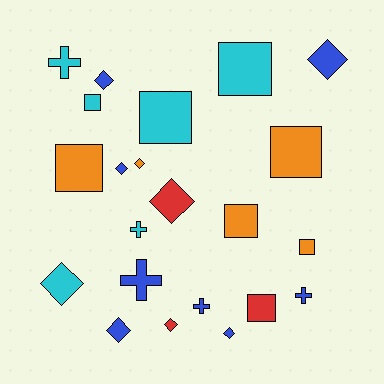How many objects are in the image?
There are 22 objects.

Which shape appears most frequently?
Diamond, with 9 objects.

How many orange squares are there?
There are 4 orange squares.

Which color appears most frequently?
Blue, with 8 objects.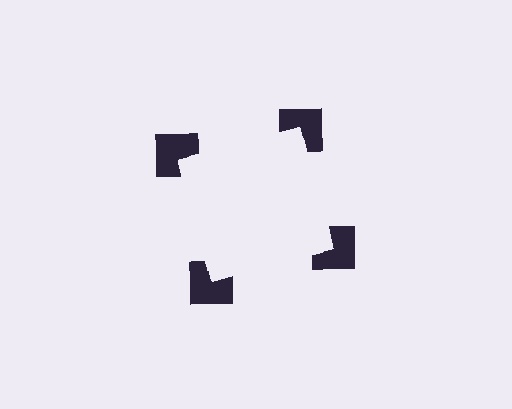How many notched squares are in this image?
There are 4 — one at each vertex of the illusory square.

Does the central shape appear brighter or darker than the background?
It typically appears slightly brighter than the background, even though no actual brightness change is drawn.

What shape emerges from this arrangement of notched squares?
An illusory square — its edges are inferred from the aligned wedge cuts in the notched squares, not physically drawn.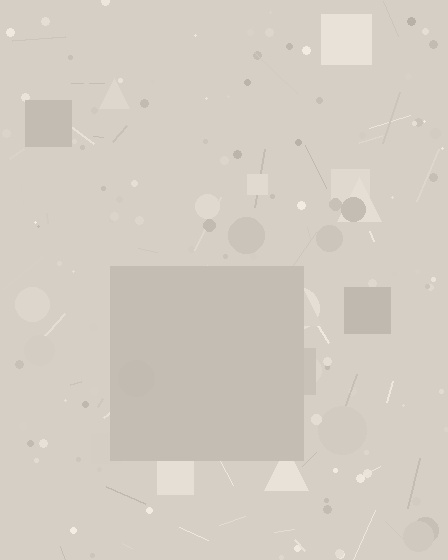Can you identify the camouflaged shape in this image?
The camouflaged shape is a square.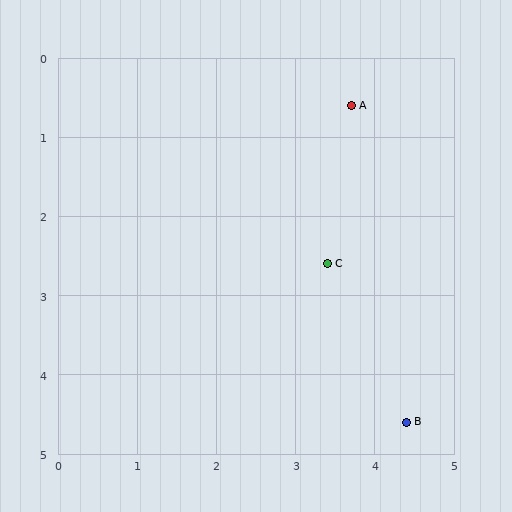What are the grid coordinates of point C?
Point C is at approximately (3.4, 2.6).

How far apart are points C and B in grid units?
Points C and B are about 2.2 grid units apart.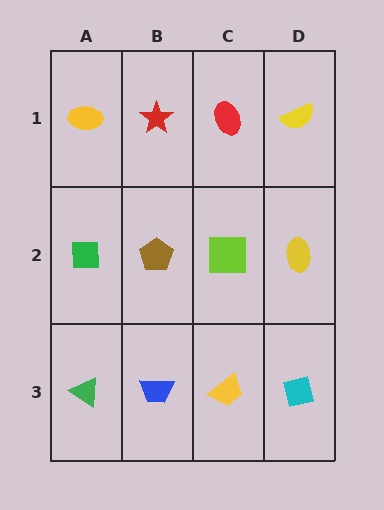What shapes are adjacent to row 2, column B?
A red star (row 1, column B), a blue trapezoid (row 3, column B), a green square (row 2, column A), a lime square (row 2, column C).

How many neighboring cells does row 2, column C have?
4.